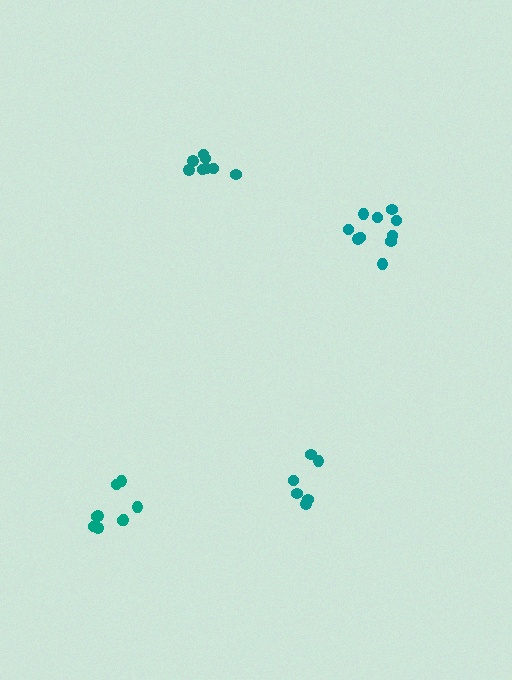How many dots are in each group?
Group 1: 8 dots, Group 2: 6 dots, Group 3: 10 dots, Group 4: 10 dots (34 total).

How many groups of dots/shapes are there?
There are 4 groups.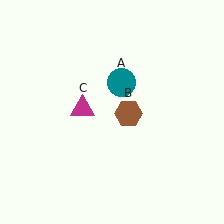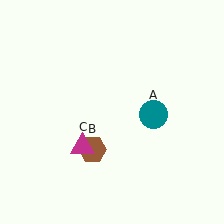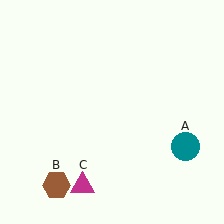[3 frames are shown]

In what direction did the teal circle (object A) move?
The teal circle (object A) moved down and to the right.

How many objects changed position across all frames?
3 objects changed position: teal circle (object A), brown hexagon (object B), magenta triangle (object C).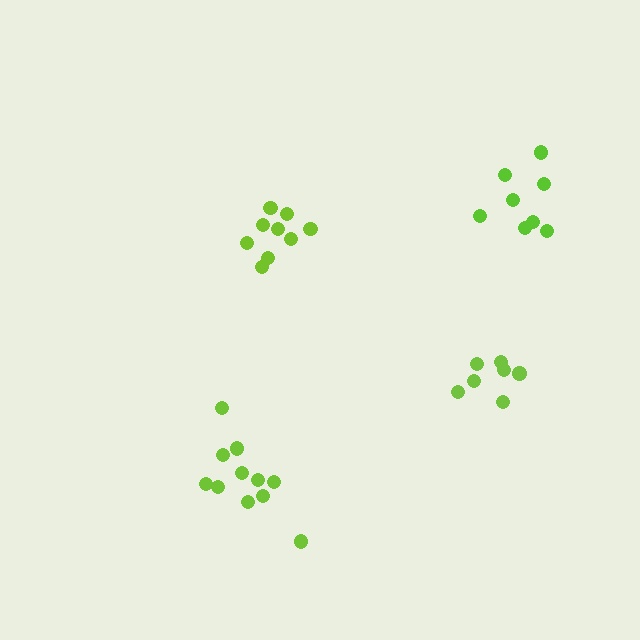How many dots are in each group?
Group 1: 11 dots, Group 2: 9 dots, Group 3: 8 dots, Group 4: 7 dots (35 total).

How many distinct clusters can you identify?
There are 4 distinct clusters.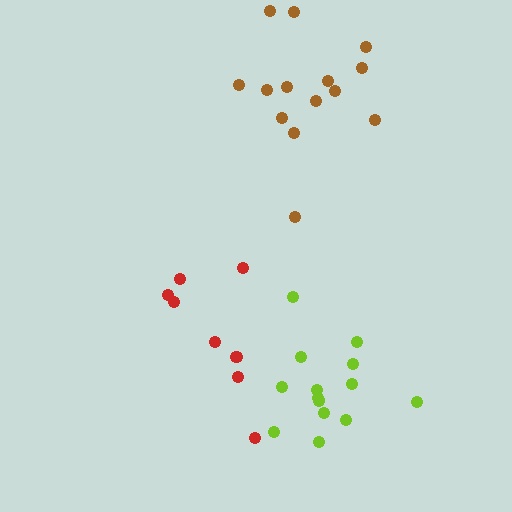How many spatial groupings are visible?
There are 3 spatial groupings.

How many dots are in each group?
Group 1: 14 dots, Group 2: 14 dots, Group 3: 8 dots (36 total).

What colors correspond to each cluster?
The clusters are colored: lime, brown, red.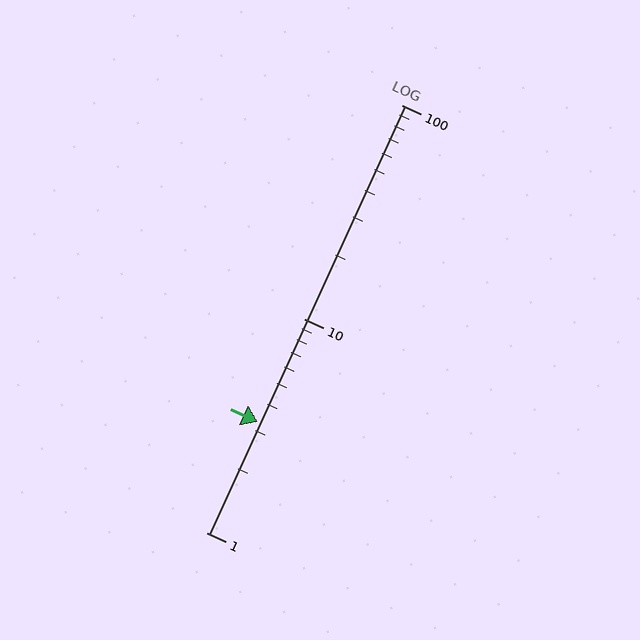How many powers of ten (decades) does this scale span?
The scale spans 2 decades, from 1 to 100.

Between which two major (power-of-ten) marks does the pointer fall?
The pointer is between 1 and 10.